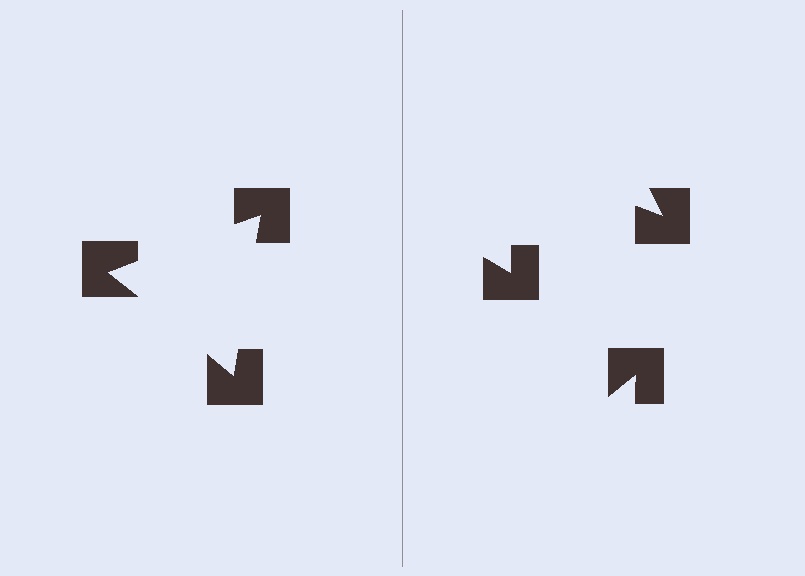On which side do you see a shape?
An illusory triangle appears on the left side. On the right side the wedge cuts are rotated, so no coherent shape forms.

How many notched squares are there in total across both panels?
6 — 3 on each side.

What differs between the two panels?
The notched squares are positioned identically on both sides; only the wedge orientations differ. On the left they align to a triangle; on the right they are misaligned.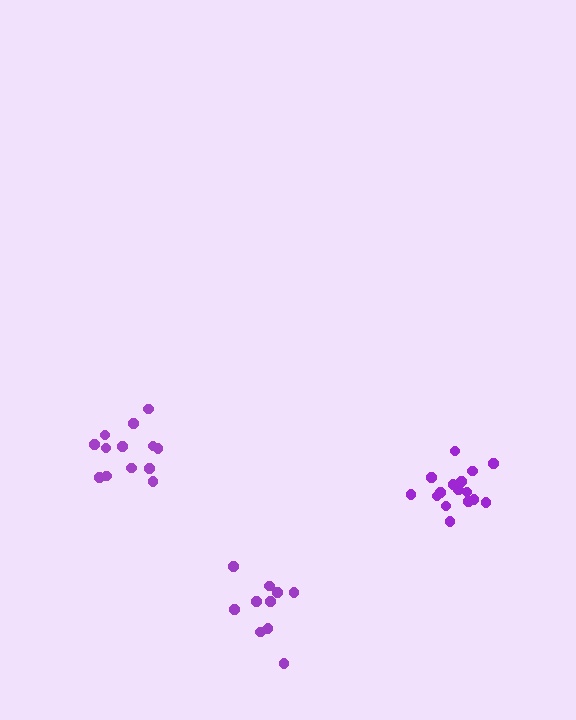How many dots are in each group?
Group 1: 16 dots, Group 2: 10 dots, Group 3: 13 dots (39 total).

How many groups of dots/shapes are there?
There are 3 groups.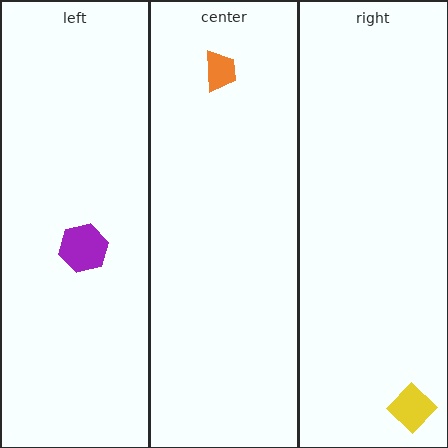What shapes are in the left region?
The purple hexagon.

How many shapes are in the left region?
1.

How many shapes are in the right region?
1.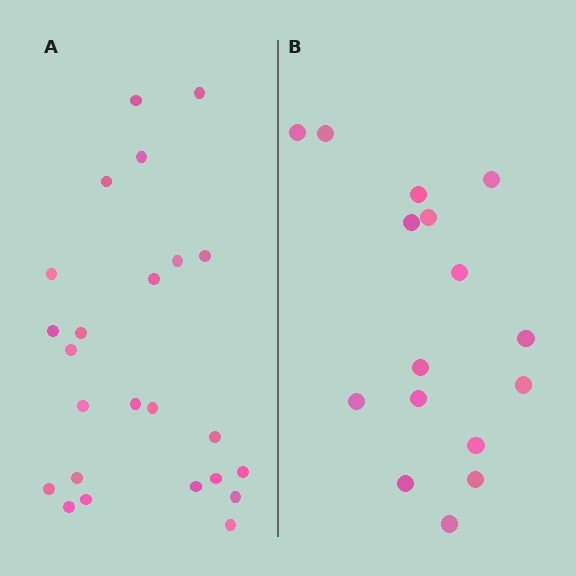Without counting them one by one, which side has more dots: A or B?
Region A (the left region) has more dots.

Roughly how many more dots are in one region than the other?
Region A has roughly 8 or so more dots than region B.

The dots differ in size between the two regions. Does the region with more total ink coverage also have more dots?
No. Region B has more total ink coverage because its dots are larger, but region A actually contains more individual dots. Total area can be misleading — the number of items is what matters here.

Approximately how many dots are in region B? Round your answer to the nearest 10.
About 20 dots. (The exact count is 16, which rounds to 20.)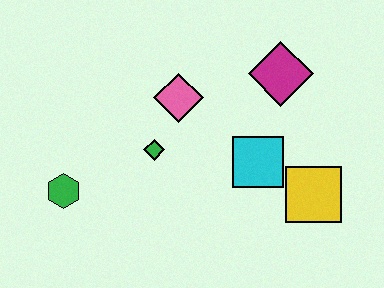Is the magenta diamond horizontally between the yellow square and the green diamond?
Yes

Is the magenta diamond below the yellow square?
No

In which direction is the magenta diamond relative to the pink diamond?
The magenta diamond is to the right of the pink diamond.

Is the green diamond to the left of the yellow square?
Yes